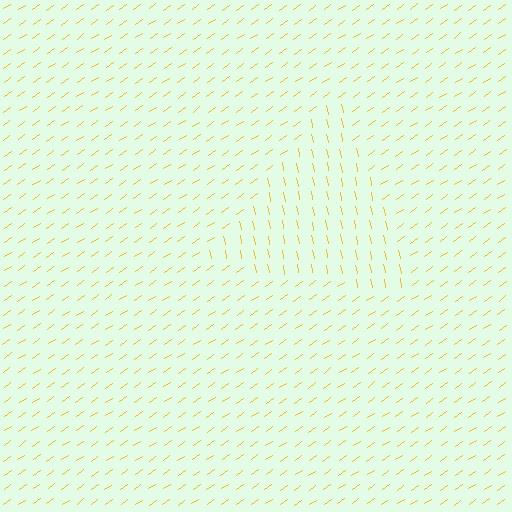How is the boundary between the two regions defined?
The boundary is defined purely by a change in line orientation (approximately 67 degrees difference). All lines are the same color and thickness.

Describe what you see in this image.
The image is filled with small yellow line segments. A triangle region in the image has lines oriented differently from the surrounding lines, creating a visible texture boundary.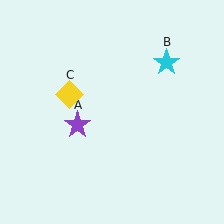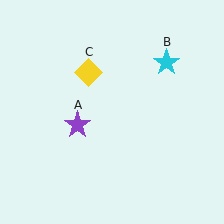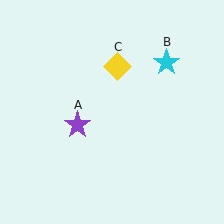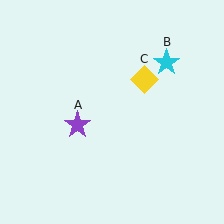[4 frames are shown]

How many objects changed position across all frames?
1 object changed position: yellow diamond (object C).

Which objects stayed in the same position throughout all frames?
Purple star (object A) and cyan star (object B) remained stationary.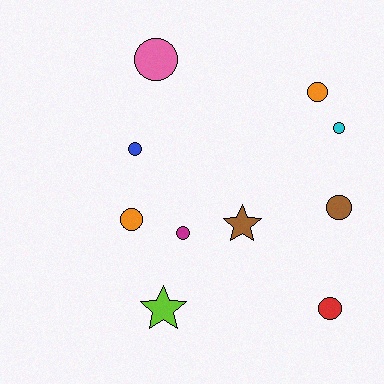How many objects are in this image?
There are 10 objects.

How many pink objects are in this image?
There is 1 pink object.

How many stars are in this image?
There are 2 stars.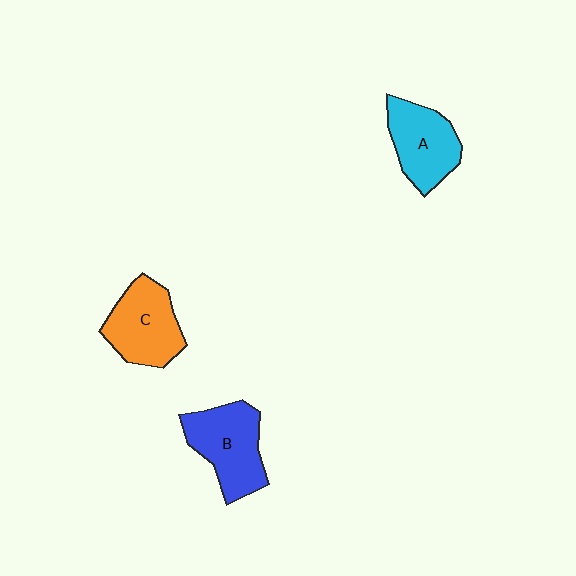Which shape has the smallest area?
Shape A (cyan).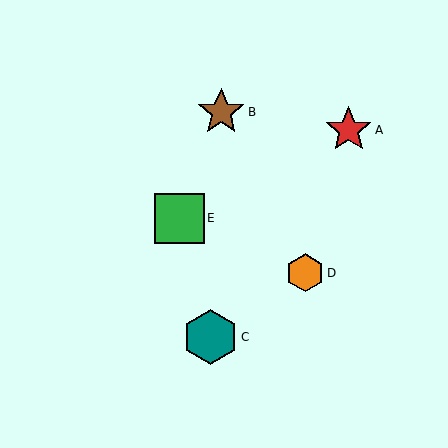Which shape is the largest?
The teal hexagon (labeled C) is the largest.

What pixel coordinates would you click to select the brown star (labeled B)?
Click at (221, 112) to select the brown star B.